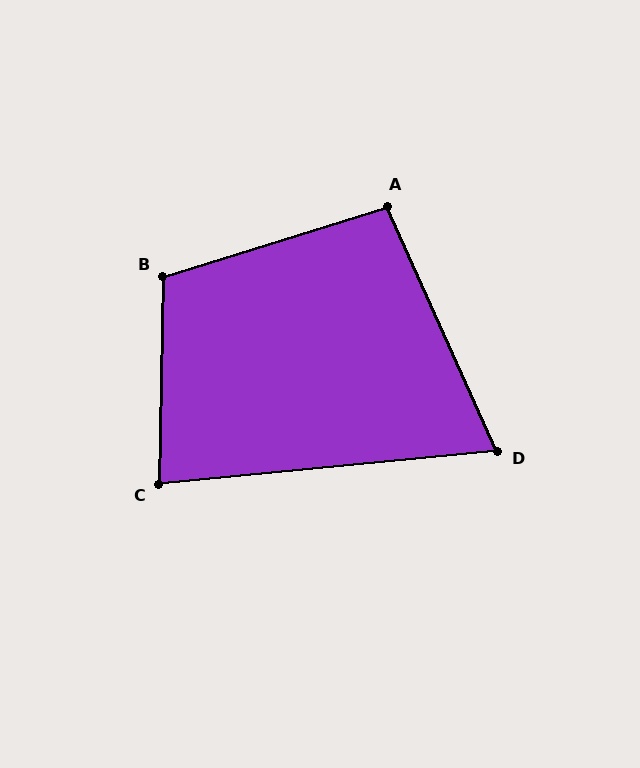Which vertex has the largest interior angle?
B, at approximately 109 degrees.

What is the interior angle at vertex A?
Approximately 97 degrees (obtuse).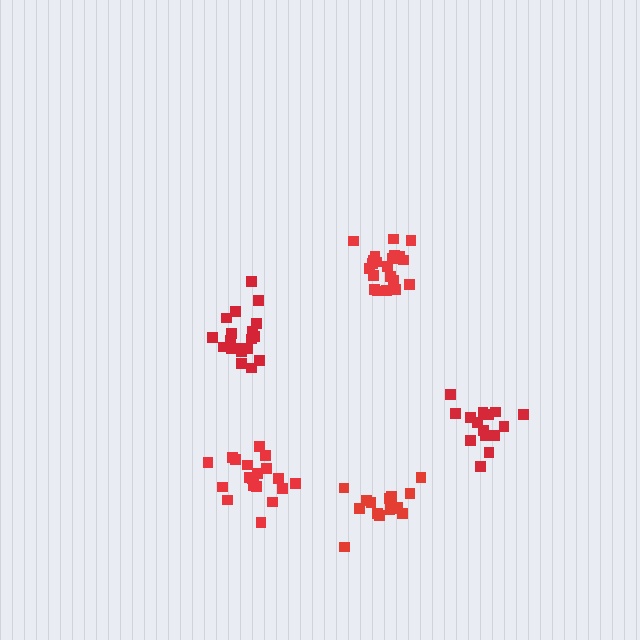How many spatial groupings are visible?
There are 5 spatial groupings.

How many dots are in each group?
Group 1: 15 dots, Group 2: 16 dots, Group 3: 20 dots, Group 4: 19 dots, Group 5: 21 dots (91 total).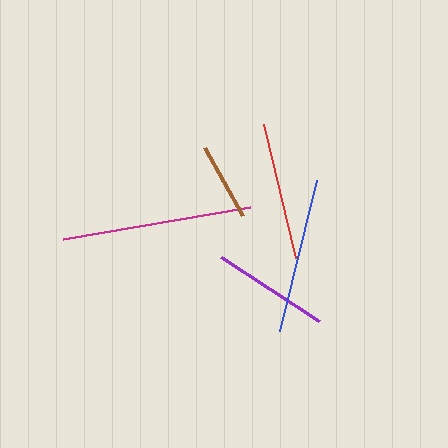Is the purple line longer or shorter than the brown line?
The purple line is longer than the brown line.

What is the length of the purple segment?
The purple segment is approximately 117 pixels long.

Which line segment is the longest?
The magenta line is the longest at approximately 189 pixels.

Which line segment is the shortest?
The brown line is the shortest at approximately 78 pixels.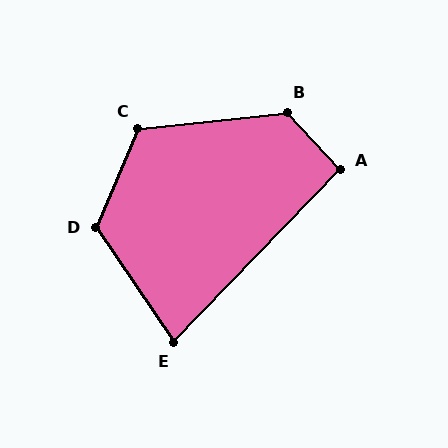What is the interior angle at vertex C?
Approximately 119 degrees (obtuse).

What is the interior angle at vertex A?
Approximately 93 degrees (approximately right).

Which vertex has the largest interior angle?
B, at approximately 126 degrees.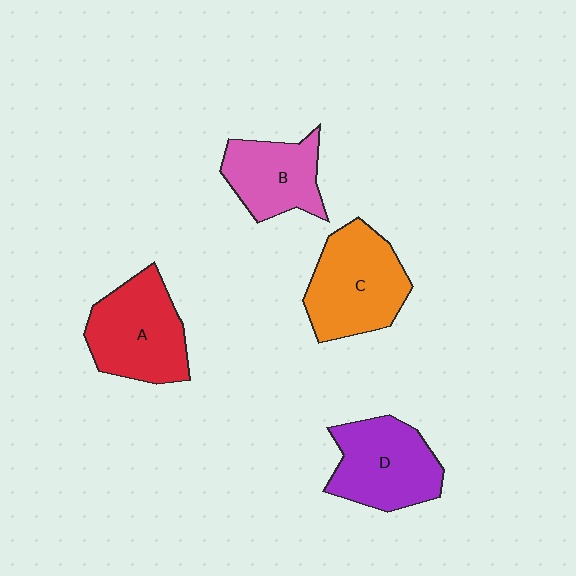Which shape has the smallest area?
Shape B (pink).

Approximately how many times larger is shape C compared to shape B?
Approximately 1.3 times.